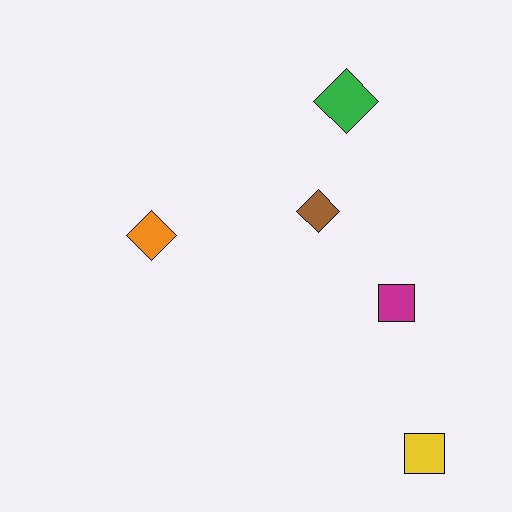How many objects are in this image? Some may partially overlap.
There are 5 objects.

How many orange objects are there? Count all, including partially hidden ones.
There is 1 orange object.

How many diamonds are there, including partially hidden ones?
There are 3 diamonds.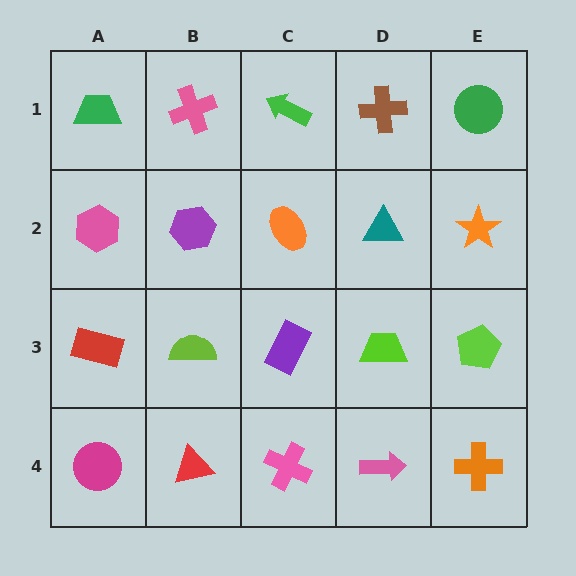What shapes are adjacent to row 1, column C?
An orange ellipse (row 2, column C), a pink cross (row 1, column B), a brown cross (row 1, column D).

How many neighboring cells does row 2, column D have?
4.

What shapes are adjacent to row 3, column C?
An orange ellipse (row 2, column C), a pink cross (row 4, column C), a lime semicircle (row 3, column B), a lime trapezoid (row 3, column D).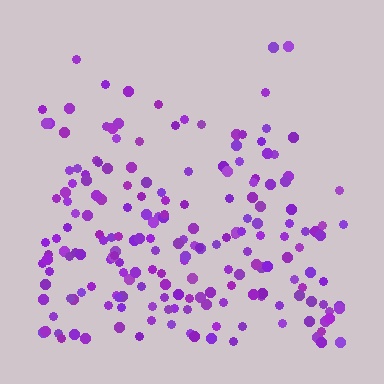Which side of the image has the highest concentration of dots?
The bottom.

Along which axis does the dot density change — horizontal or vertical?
Vertical.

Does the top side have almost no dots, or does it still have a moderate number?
Still a moderate number, just noticeably fewer than the bottom.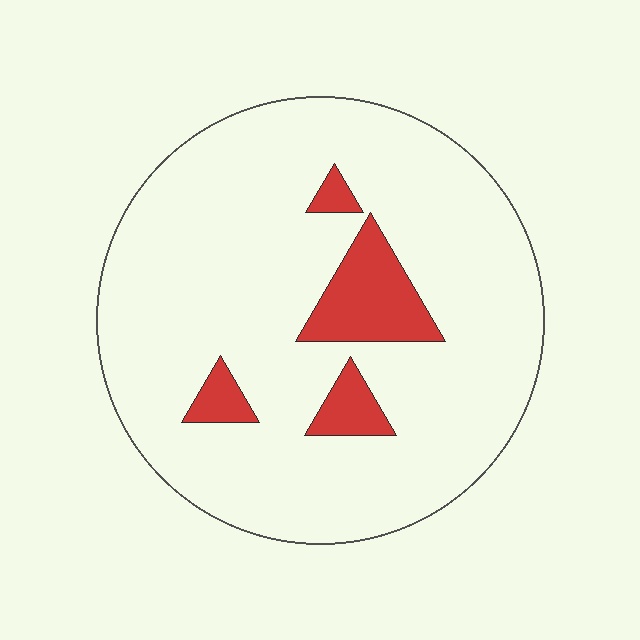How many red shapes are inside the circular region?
4.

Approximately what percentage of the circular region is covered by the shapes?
Approximately 10%.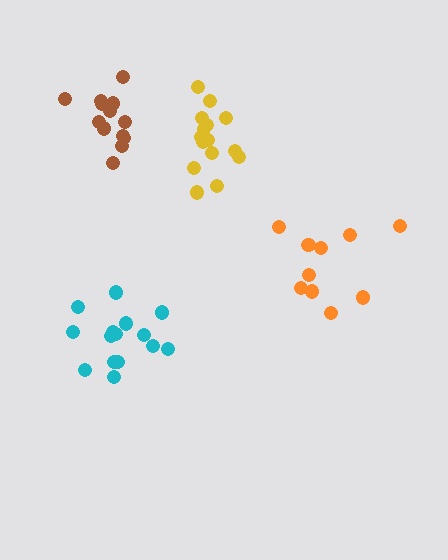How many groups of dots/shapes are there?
There are 4 groups.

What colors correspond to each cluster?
The clusters are colored: cyan, orange, brown, yellow.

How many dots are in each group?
Group 1: 15 dots, Group 2: 10 dots, Group 3: 13 dots, Group 4: 15 dots (53 total).